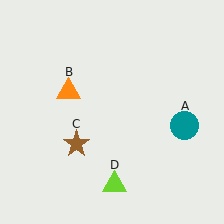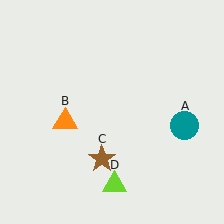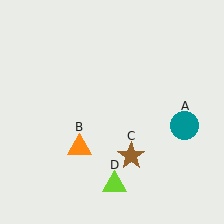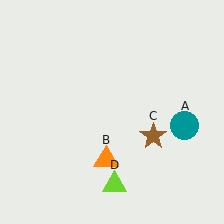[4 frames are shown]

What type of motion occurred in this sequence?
The orange triangle (object B), brown star (object C) rotated counterclockwise around the center of the scene.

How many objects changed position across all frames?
2 objects changed position: orange triangle (object B), brown star (object C).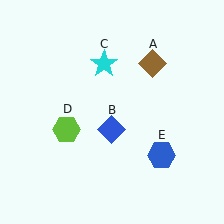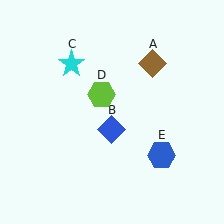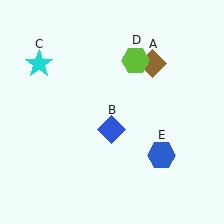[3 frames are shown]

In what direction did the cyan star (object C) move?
The cyan star (object C) moved left.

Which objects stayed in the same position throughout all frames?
Brown diamond (object A) and blue diamond (object B) and blue hexagon (object E) remained stationary.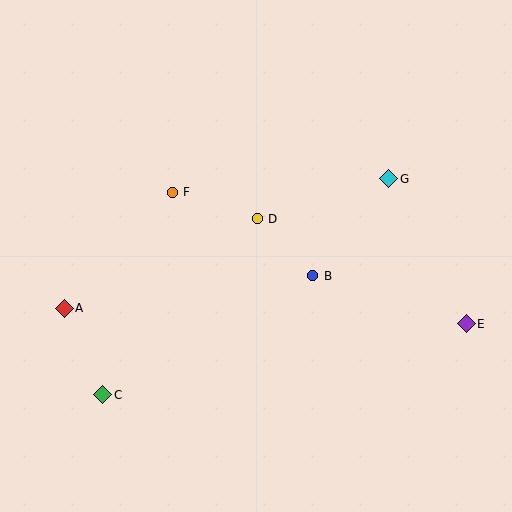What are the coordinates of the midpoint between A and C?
The midpoint between A and C is at (83, 352).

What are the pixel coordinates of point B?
Point B is at (313, 276).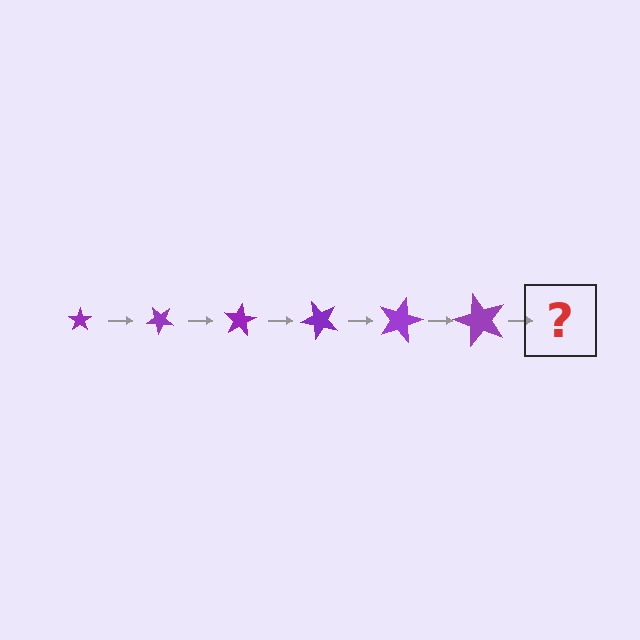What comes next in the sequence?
The next element should be a star, larger than the previous one and rotated 240 degrees from the start.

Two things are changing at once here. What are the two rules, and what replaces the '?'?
The two rules are that the star grows larger each step and it rotates 40 degrees each step. The '?' should be a star, larger than the previous one and rotated 240 degrees from the start.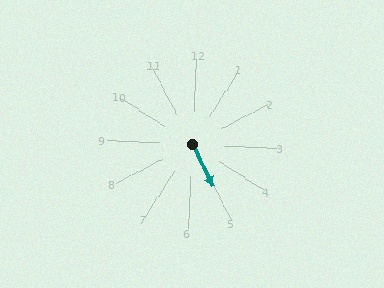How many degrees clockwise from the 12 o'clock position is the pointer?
Approximately 151 degrees.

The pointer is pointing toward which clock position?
Roughly 5 o'clock.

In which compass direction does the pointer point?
Southeast.